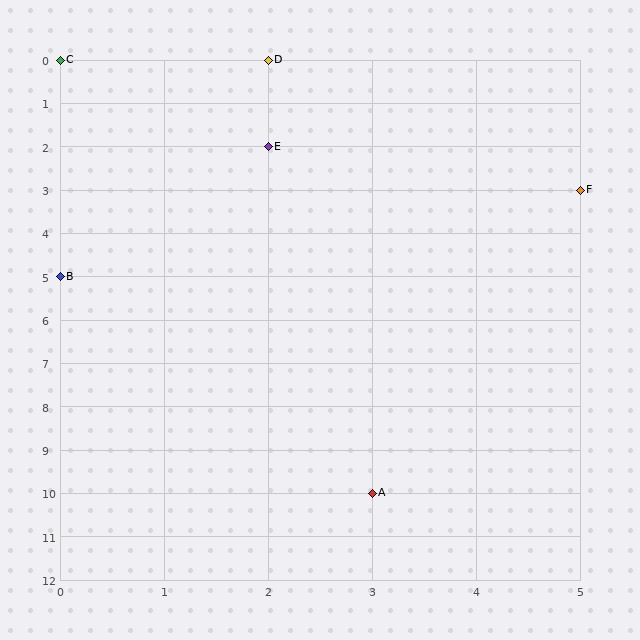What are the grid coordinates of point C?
Point C is at grid coordinates (0, 0).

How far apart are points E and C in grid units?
Points E and C are 2 columns and 2 rows apart (about 2.8 grid units diagonally).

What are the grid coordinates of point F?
Point F is at grid coordinates (5, 3).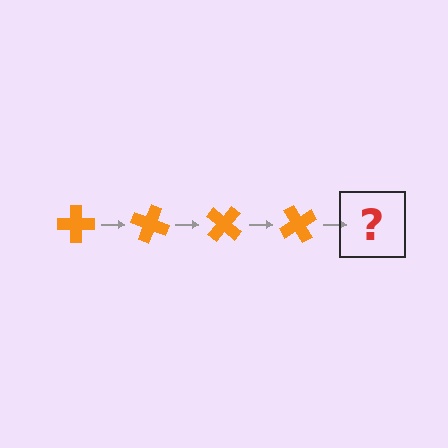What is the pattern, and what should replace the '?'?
The pattern is that the cross rotates 20 degrees each step. The '?' should be an orange cross rotated 80 degrees.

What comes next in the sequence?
The next element should be an orange cross rotated 80 degrees.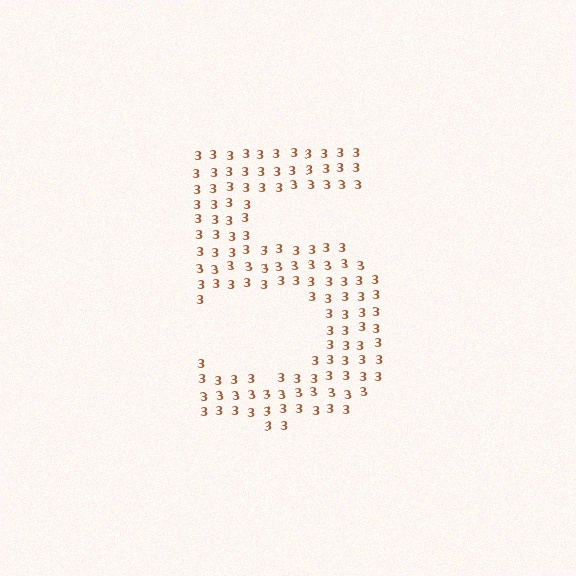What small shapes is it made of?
It is made of small digit 3's.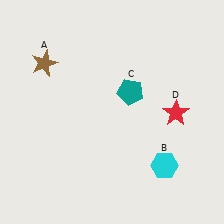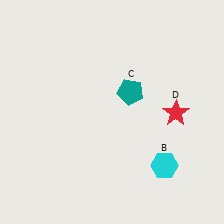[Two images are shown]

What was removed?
The brown star (A) was removed in Image 2.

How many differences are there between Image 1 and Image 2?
There is 1 difference between the two images.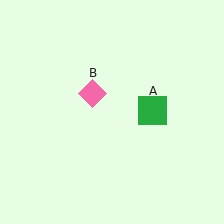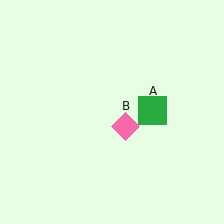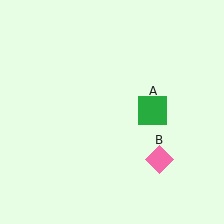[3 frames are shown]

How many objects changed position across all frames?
1 object changed position: pink diamond (object B).